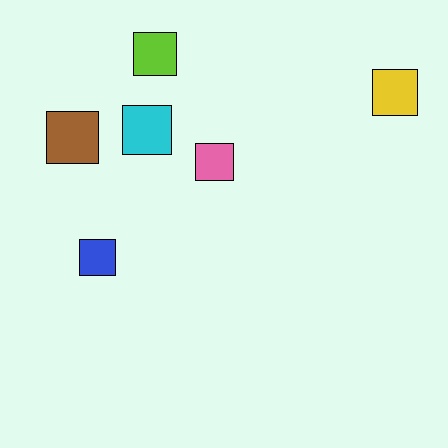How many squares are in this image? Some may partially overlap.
There are 6 squares.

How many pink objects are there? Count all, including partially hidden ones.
There is 1 pink object.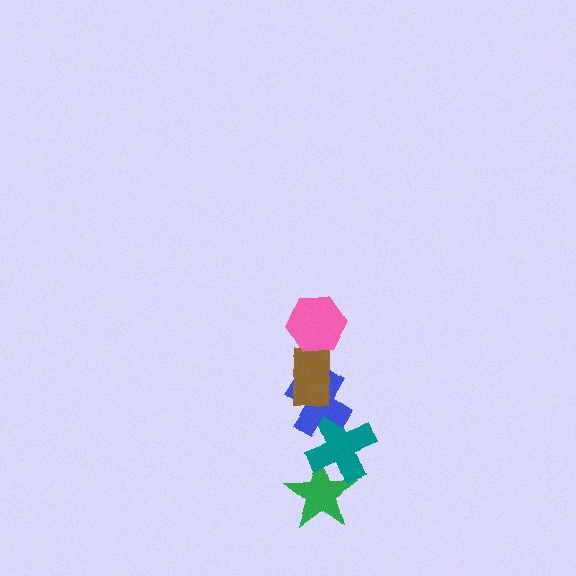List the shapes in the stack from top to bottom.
From top to bottom: the pink hexagon, the brown rectangle, the blue cross, the teal cross, the green star.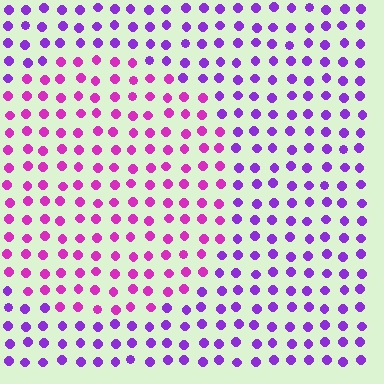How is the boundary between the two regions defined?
The boundary is defined purely by a slight shift in hue (about 34 degrees). Spacing, size, and orientation are identical on both sides.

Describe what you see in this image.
The image is filled with small purple elements in a uniform arrangement. A circle-shaped region is visible where the elements are tinted to a slightly different hue, forming a subtle color boundary.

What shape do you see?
I see a circle.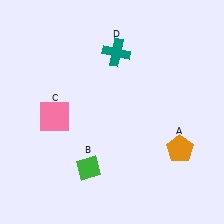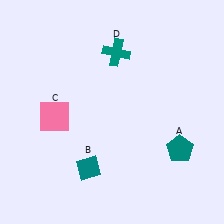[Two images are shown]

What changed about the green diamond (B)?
In Image 1, B is green. In Image 2, it changed to teal.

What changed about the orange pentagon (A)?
In Image 1, A is orange. In Image 2, it changed to teal.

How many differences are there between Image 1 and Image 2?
There are 2 differences between the two images.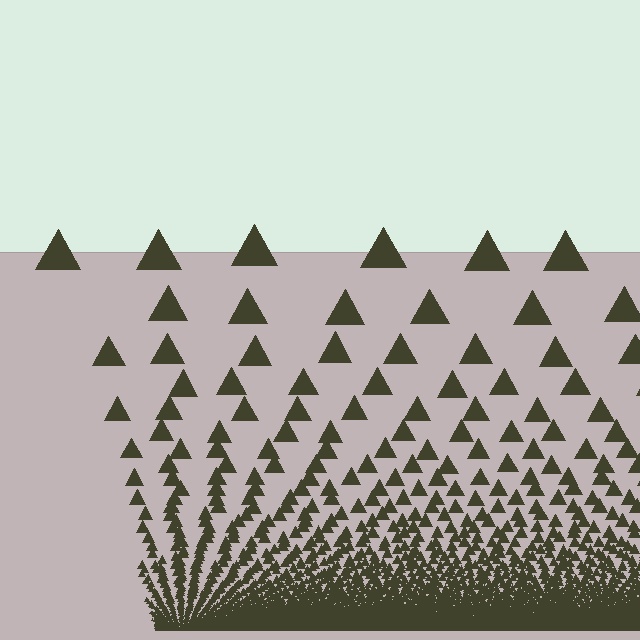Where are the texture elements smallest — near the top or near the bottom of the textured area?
Near the bottom.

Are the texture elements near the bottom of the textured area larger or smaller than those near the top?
Smaller. The gradient is inverted — elements near the bottom are smaller and denser.